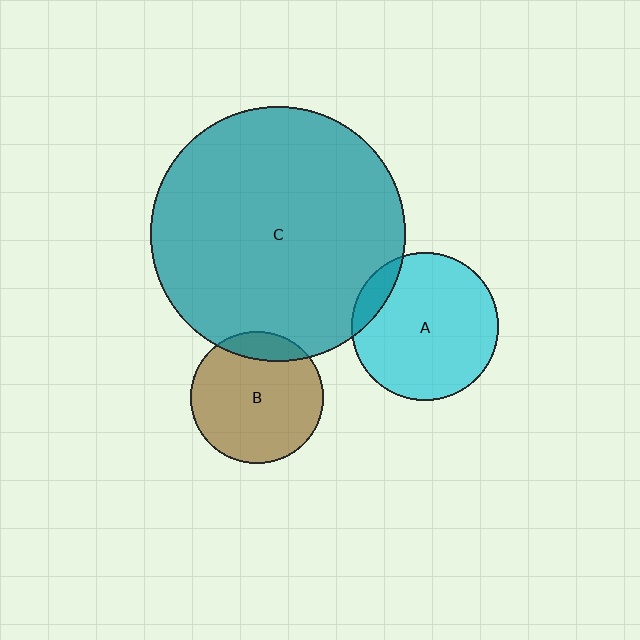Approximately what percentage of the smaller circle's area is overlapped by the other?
Approximately 10%.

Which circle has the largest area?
Circle C (teal).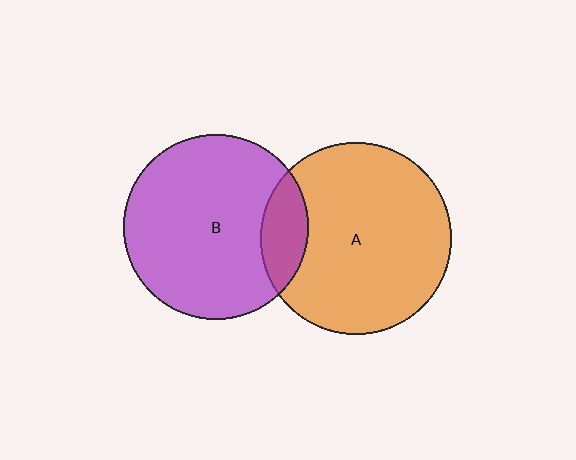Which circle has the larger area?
Circle A (orange).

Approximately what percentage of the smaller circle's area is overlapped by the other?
Approximately 15%.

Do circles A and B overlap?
Yes.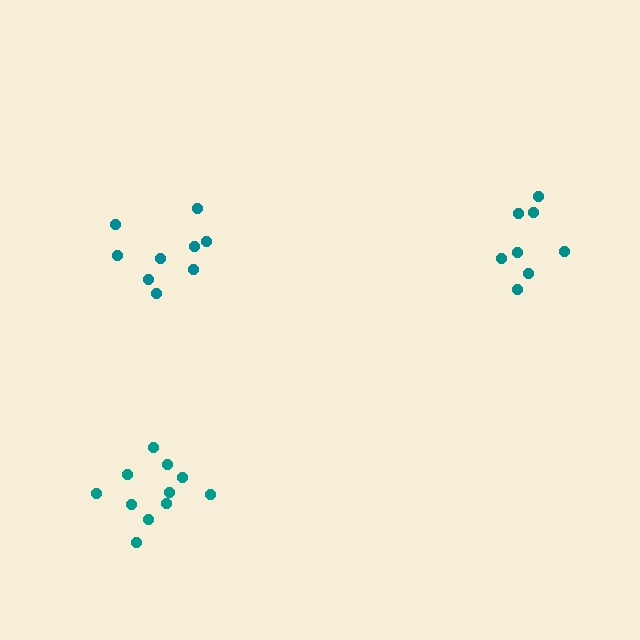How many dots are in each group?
Group 1: 8 dots, Group 2: 9 dots, Group 3: 11 dots (28 total).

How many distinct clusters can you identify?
There are 3 distinct clusters.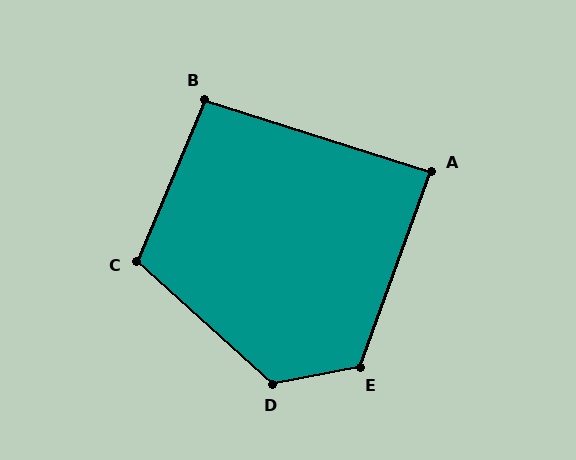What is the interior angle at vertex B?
Approximately 95 degrees (obtuse).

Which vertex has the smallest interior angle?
A, at approximately 88 degrees.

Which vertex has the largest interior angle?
D, at approximately 127 degrees.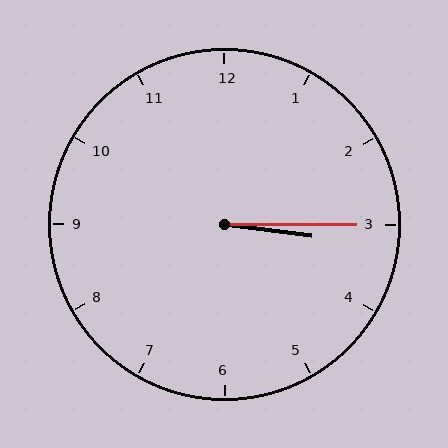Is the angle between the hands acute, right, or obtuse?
It is acute.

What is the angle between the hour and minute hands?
Approximately 8 degrees.